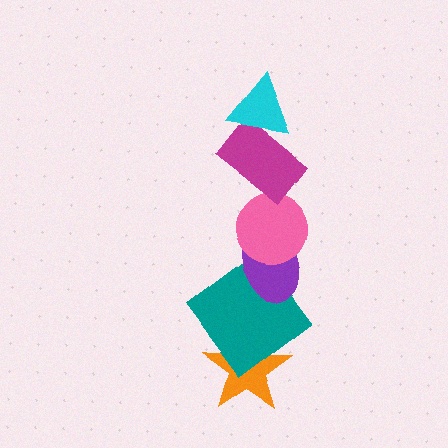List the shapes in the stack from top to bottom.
From top to bottom: the cyan triangle, the magenta rectangle, the pink circle, the purple ellipse, the teal diamond, the orange star.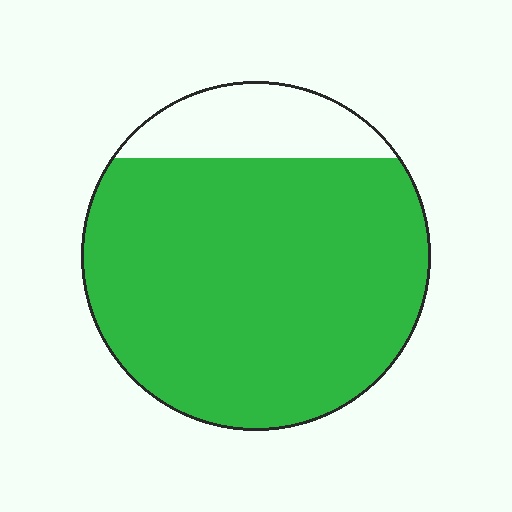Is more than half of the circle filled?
Yes.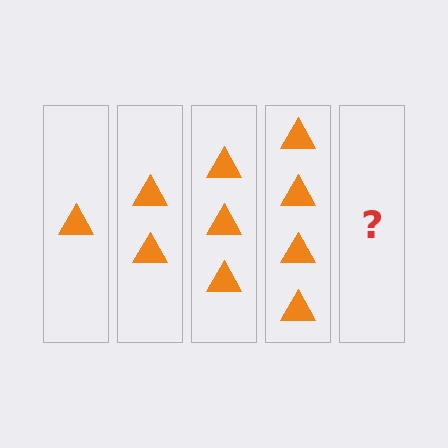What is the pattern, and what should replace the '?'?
The pattern is that each step adds one more triangle. The '?' should be 5 triangles.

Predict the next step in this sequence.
The next step is 5 triangles.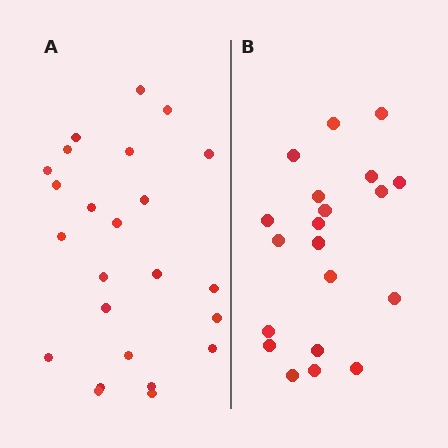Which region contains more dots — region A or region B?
Region A (the left region) has more dots.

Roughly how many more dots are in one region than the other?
Region A has about 4 more dots than region B.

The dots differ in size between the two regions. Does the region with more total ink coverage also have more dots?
No. Region B has more total ink coverage because its dots are larger, but region A actually contains more individual dots. Total area can be misleading — the number of items is what matters here.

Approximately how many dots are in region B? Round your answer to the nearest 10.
About 20 dots.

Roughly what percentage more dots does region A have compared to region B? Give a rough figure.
About 20% more.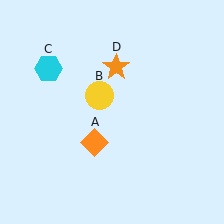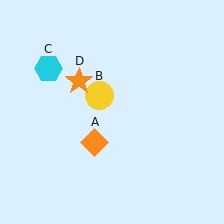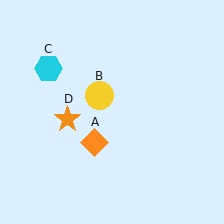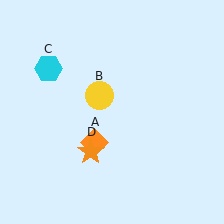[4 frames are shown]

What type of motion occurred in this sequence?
The orange star (object D) rotated counterclockwise around the center of the scene.